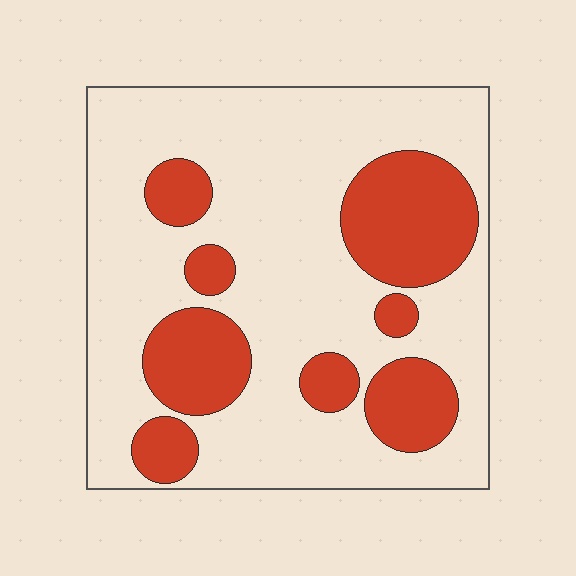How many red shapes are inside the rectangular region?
8.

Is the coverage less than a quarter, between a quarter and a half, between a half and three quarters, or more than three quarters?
Between a quarter and a half.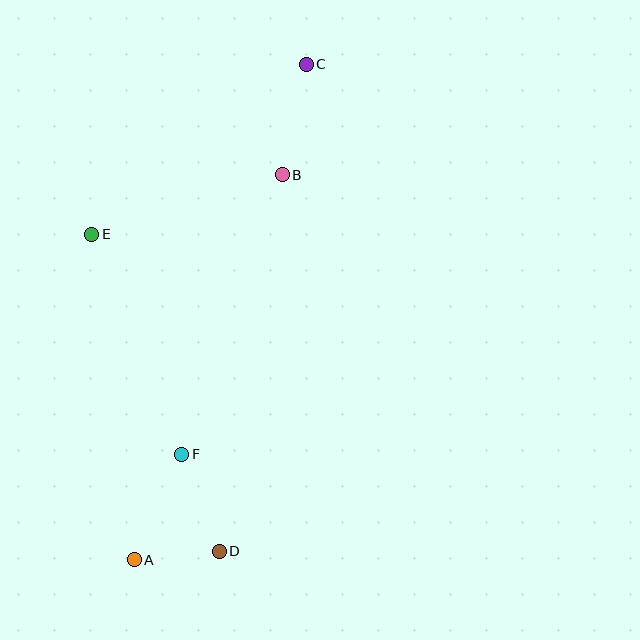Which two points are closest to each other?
Points A and D are closest to each other.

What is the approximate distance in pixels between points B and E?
The distance between B and E is approximately 199 pixels.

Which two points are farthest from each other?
Points A and C are farthest from each other.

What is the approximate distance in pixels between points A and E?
The distance between A and E is approximately 329 pixels.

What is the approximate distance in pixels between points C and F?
The distance between C and F is approximately 410 pixels.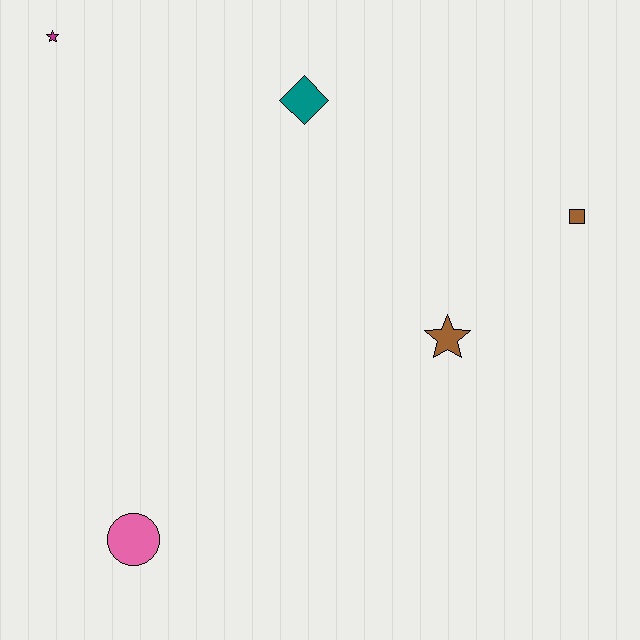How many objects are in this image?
There are 5 objects.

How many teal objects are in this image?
There is 1 teal object.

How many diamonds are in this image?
There is 1 diamond.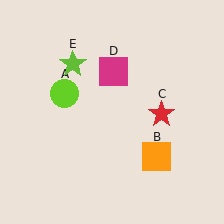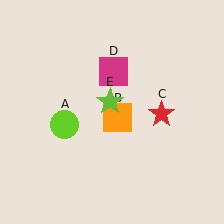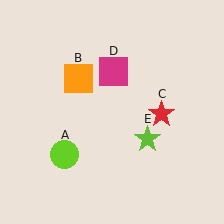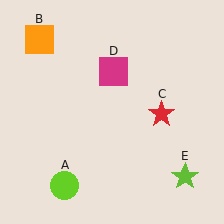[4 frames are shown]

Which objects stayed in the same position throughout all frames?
Red star (object C) and magenta square (object D) remained stationary.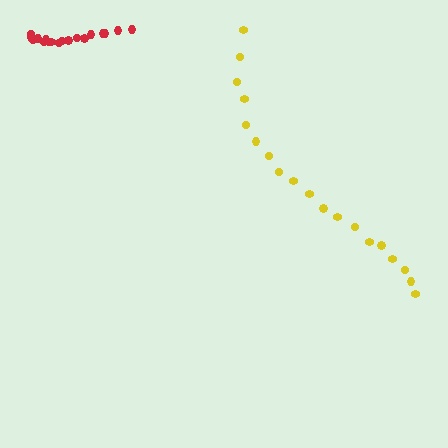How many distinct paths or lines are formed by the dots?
There are 2 distinct paths.